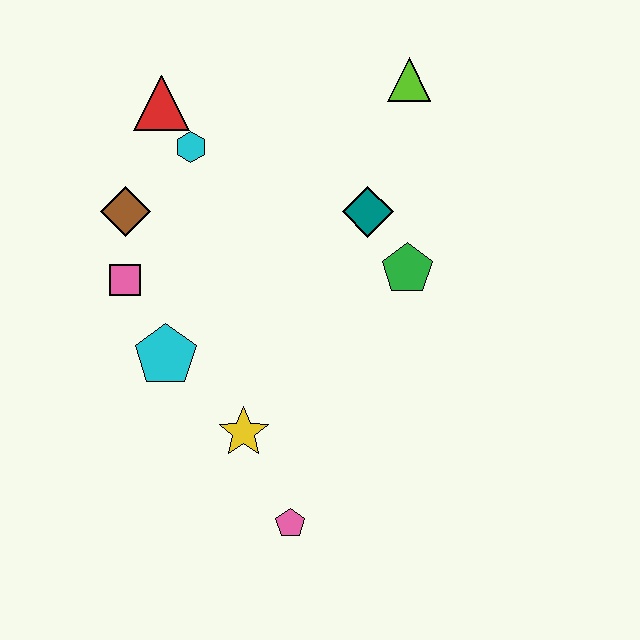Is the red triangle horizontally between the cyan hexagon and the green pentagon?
No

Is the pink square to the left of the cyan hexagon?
Yes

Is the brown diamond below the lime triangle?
Yes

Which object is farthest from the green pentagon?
The red triangle is farthest from the green pentagon.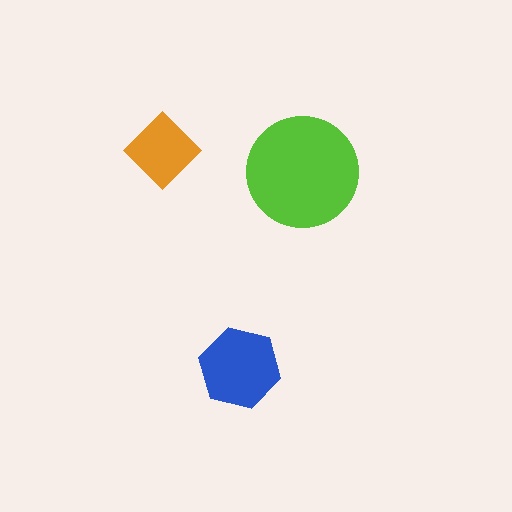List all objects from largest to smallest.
The lime circle, the blue hexagon, the orange diamond.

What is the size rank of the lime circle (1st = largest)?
1st.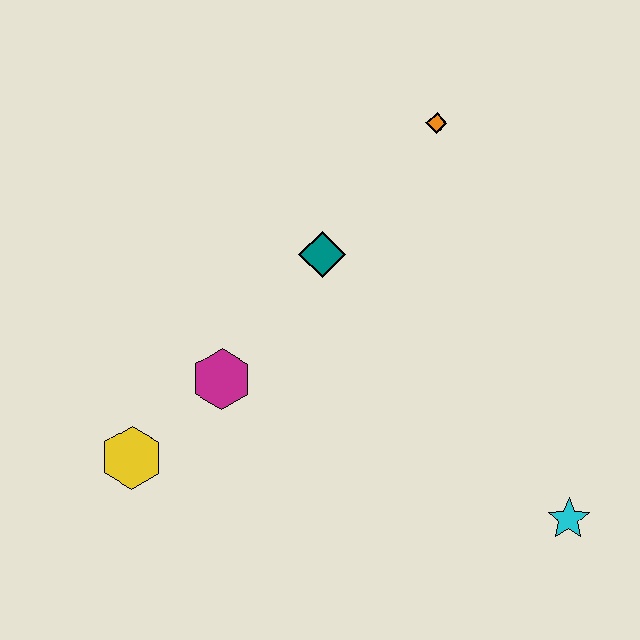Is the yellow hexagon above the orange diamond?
No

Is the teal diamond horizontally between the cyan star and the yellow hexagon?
Yes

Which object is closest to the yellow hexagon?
The magenta hexagon is closest to the yellow hexagon.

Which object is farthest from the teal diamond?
The cyan star is farthest from the teal diamond.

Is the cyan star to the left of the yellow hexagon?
No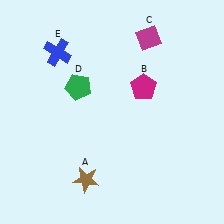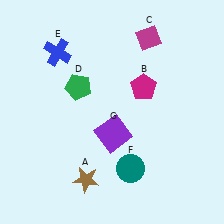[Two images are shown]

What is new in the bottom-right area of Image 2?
A teal circle (F) was added in the bottom-right area of Image 2.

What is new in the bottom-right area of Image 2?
A purple square (G) was added in the bottom-right area of Image 2.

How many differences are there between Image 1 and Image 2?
There are 2 differences between the two images.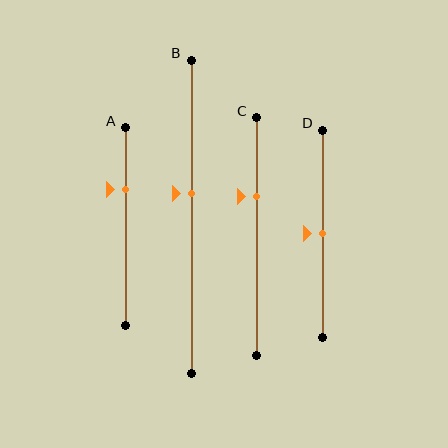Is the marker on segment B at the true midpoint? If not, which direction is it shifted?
No, the marker on segment B is shifted upward by about 7% of the segment length.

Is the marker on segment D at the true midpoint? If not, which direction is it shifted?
Yes, the marker on segment D is at the true midpoint.